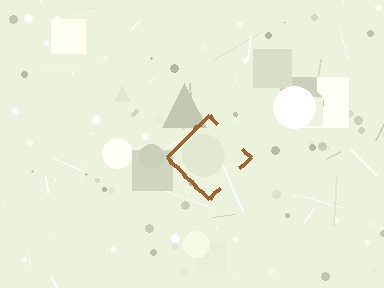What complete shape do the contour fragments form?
The contour fragments form a diamond.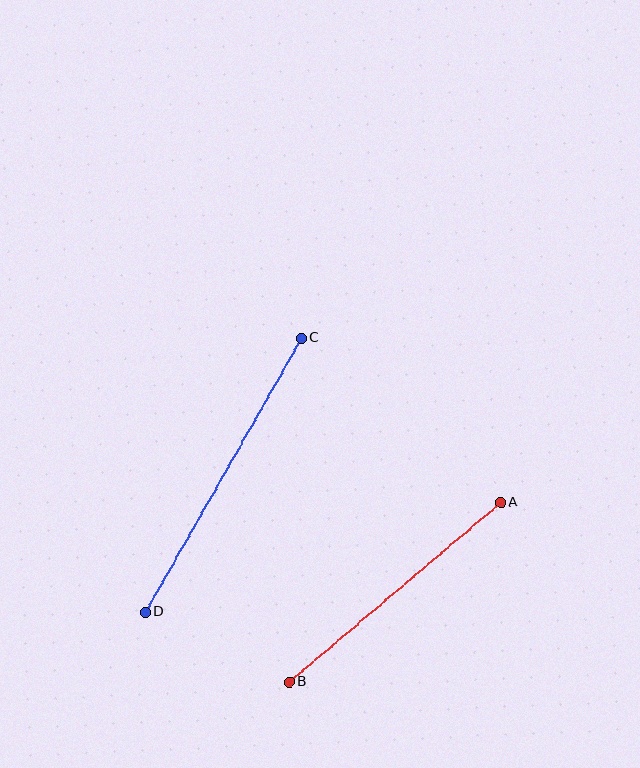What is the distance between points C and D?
The distance is approximately 316 pixels.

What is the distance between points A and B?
The distance is approximately 277 pixels.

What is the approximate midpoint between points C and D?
The midpoint is at approximately (223, 475) pixels.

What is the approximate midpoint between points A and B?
The midpoint is at approximately (395, 592) pixels.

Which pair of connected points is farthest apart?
Points C and D are farthest apart.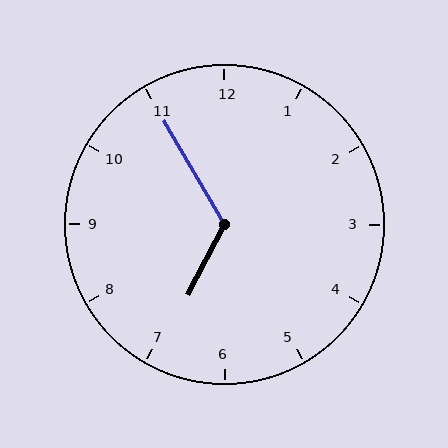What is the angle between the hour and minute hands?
Approximately 122 degrees.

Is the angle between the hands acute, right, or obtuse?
It is obtuse.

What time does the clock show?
6:55.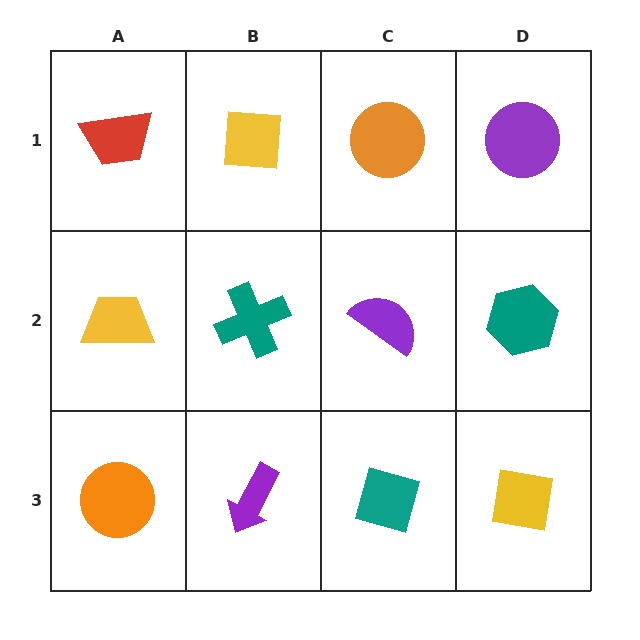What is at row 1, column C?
An orange circle.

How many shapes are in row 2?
4 shapes.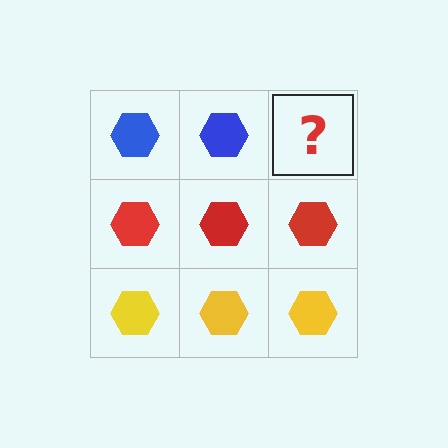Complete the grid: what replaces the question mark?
The question mark should be replaced with a blue hexagon.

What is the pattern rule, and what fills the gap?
The rule is that each row has a consistent color. The gap should be filled with a blue hexagon.